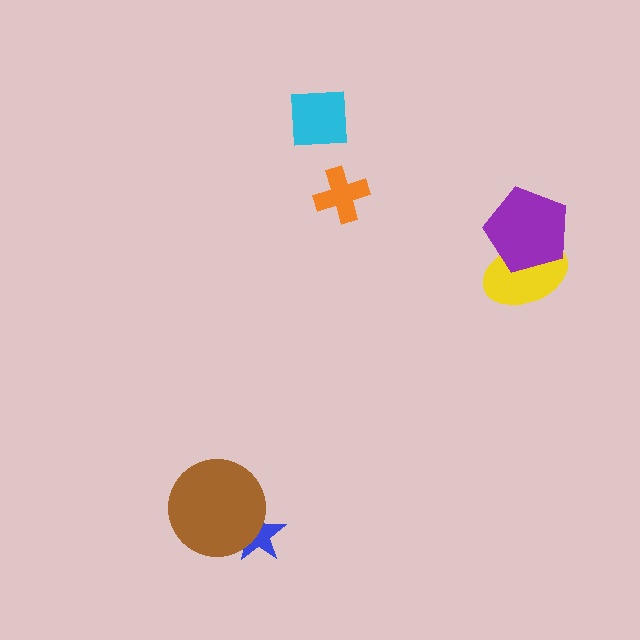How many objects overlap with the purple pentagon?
1 object overlaps with the purple pentagon.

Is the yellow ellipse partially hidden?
Yes, it is partially covered by another shape.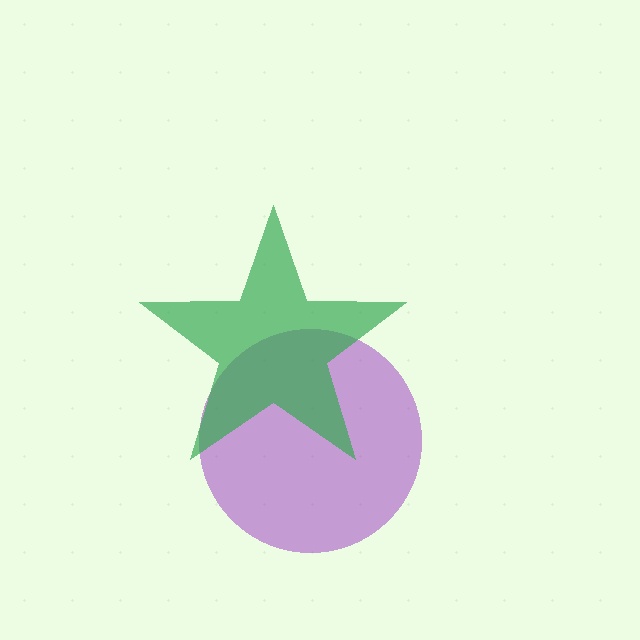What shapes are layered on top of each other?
The layered shapes are: a purple circle, a green star.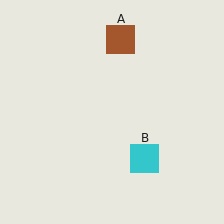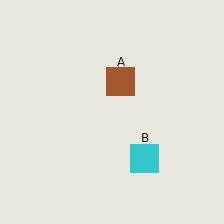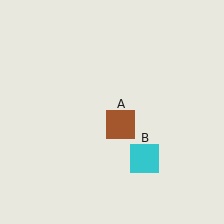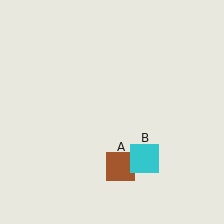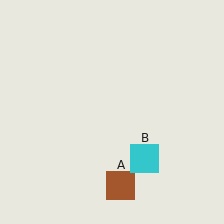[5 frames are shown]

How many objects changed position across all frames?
1 object changed position: brown square (object A).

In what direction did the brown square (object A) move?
The brown square (object A) moved down.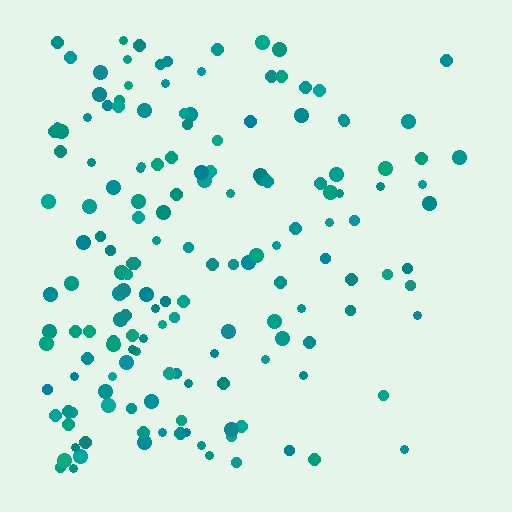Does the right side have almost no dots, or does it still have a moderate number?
Still a moderate number, just noticeably fewer than the left.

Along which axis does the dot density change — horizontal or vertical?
Horizontal.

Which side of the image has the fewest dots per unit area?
The right.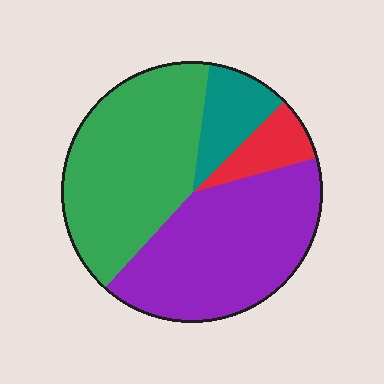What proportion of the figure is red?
Red covers 8% of the figure.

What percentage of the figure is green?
Green covers 41% of the figure.